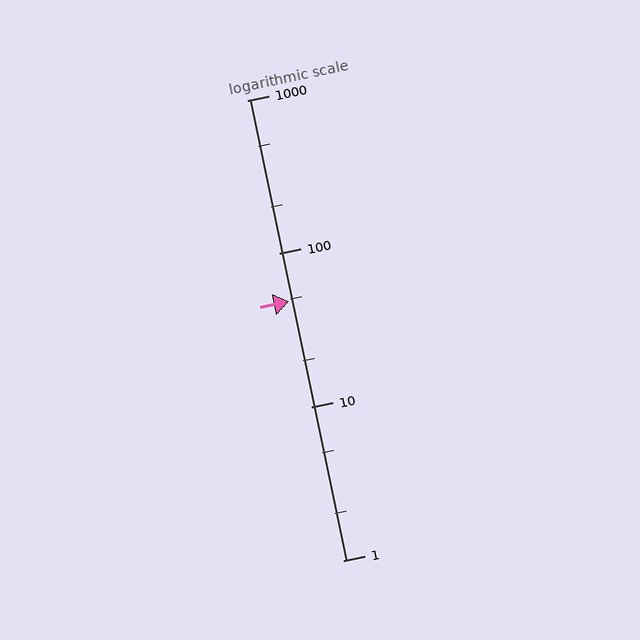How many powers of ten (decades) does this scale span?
The scale spans 3 decades, from 1 to 1000.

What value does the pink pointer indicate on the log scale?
The pointer indicates approximately 49.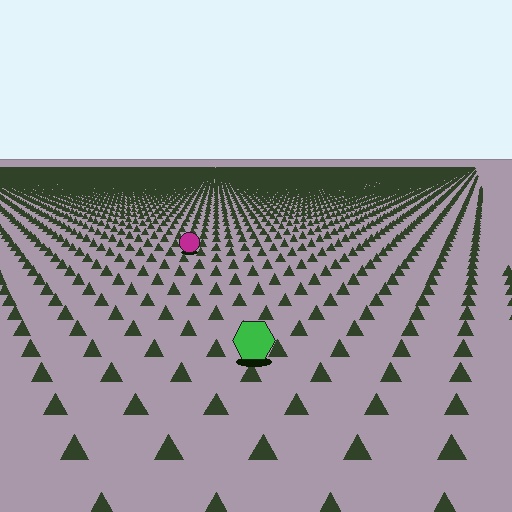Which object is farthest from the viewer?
The magenta circle is farthest from the viewer. It appears smaller and the ground texture around it is denser.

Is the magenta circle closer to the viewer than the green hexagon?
No. The green hexagon is closer — you can tell from the texture gradient: the ground texture is coarser near it.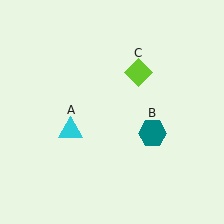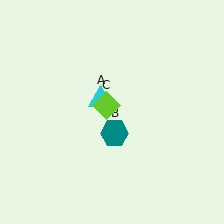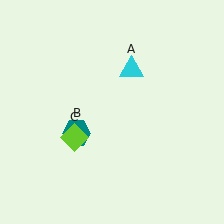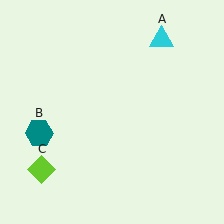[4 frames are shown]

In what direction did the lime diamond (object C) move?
The lime diamond (object C) moved down and to the left.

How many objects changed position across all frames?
3 objects changed position: cyan triangle (object A), teal hexagon (object B), lime diamond (object C).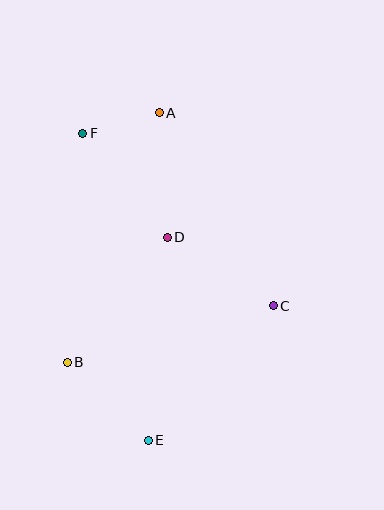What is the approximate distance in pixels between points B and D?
The distance between B and D is approximately 160 pixels.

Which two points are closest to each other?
Points A and F are closest to each other.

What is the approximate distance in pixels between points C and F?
The distance between C and F is approximately 257 pixels.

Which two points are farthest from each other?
Points A and E are farthest from each other.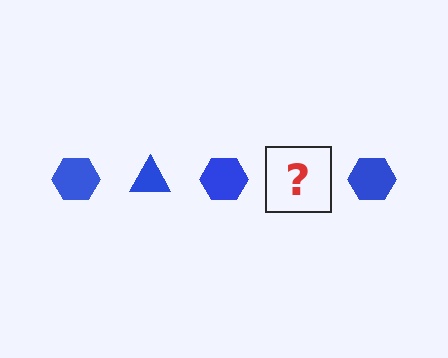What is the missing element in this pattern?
The missing element is a blue triangle.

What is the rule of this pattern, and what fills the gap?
The rule is that the pattern cycles through hexagon, triangle shapes in blue. The gap should be filled with a blue triangle.